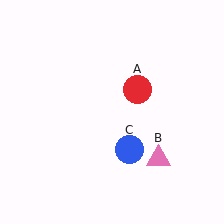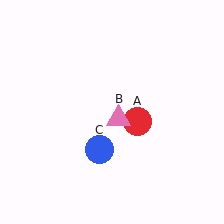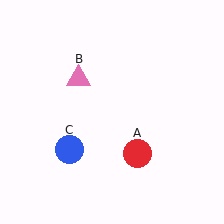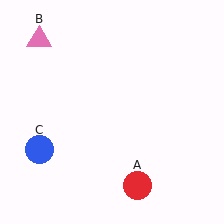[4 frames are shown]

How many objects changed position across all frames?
3 objects changed position: red circle (object A), pink triangle (object B), blue circle (object C).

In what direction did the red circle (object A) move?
The red circle (object A) moved down.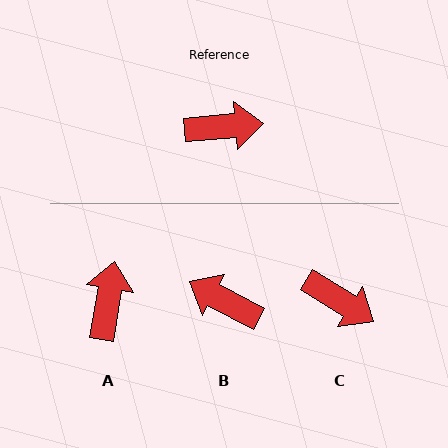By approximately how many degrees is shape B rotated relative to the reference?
Approximately 147 degrees counter-clockwise.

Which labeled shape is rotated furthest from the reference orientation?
B, about 147 degrees away.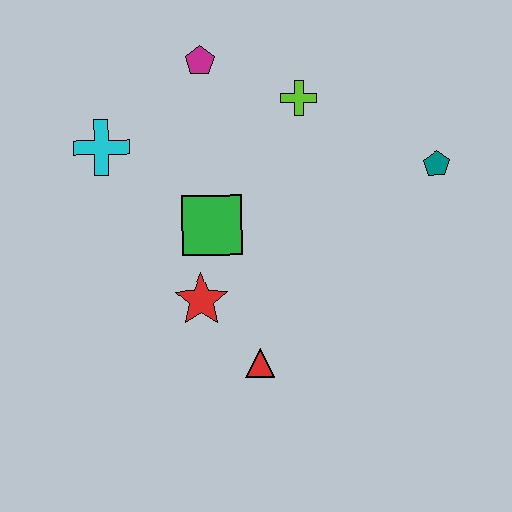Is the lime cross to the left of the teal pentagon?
Yes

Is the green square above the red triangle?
Yes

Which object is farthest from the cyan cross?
The teal pentagon is farthest from the cyan cross.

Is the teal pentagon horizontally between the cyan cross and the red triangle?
No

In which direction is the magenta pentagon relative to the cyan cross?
The magenta pentagon is to the right of the cyan cross.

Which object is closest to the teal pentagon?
The lime cross is closest to the teal pentagon.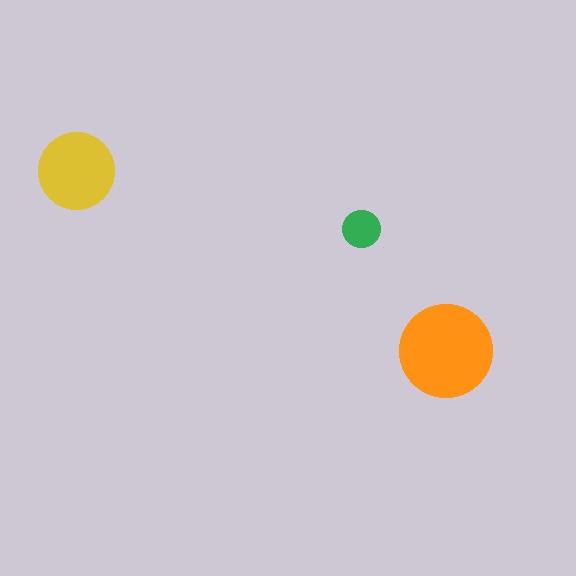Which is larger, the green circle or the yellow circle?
The yellow one.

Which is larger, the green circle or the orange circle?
The orange one.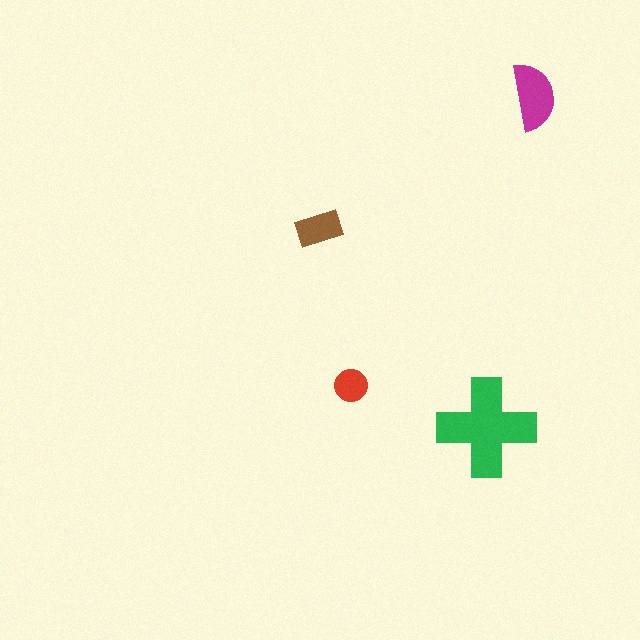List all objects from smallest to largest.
The red circle, the brown rectangle, the magenta semicircle, the green cross.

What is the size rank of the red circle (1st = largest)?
4th.